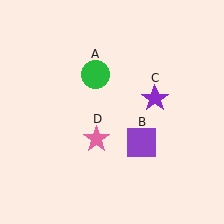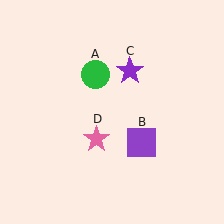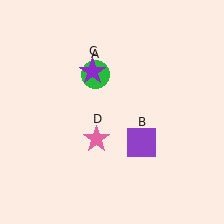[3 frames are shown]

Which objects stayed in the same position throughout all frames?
Green circle (object A) and purple square (object B) and pink star (object D) remained stationary.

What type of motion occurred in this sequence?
The purple star (object C) rotated counterclockwise around the center of the scene.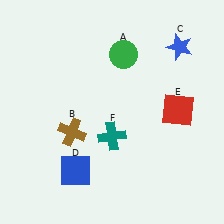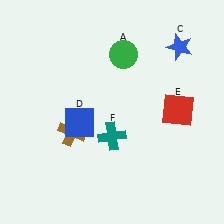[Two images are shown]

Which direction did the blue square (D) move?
The blue square (D) moved up.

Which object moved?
The blue square (D) moved up.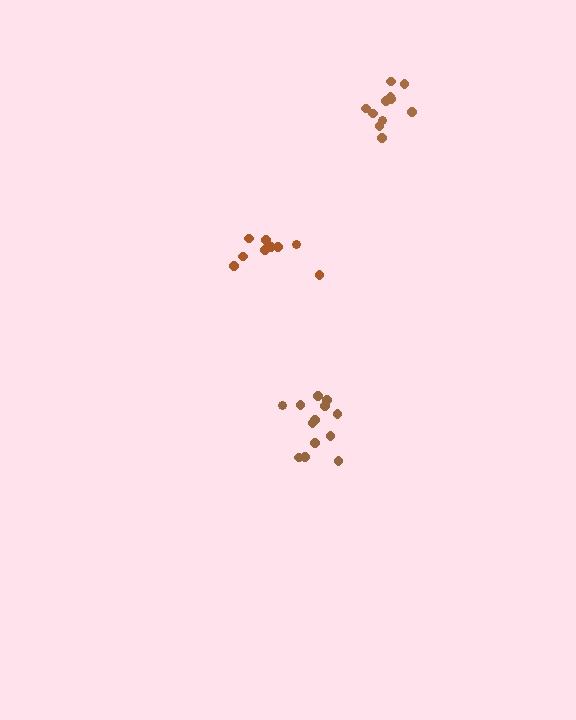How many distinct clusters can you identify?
There are 3 distinct clusters.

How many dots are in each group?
Group 1: 11 dots, Group 2: 9 dots, Group 3: 13 dots (33 total).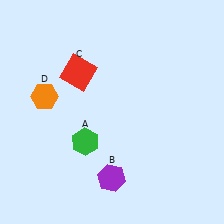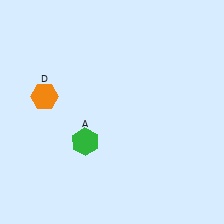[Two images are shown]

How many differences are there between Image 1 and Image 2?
There are 2 differences between the two images.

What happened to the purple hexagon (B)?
The purple hexagon (B) was removed in Image 2. It was in the bottom-left area of Image 1.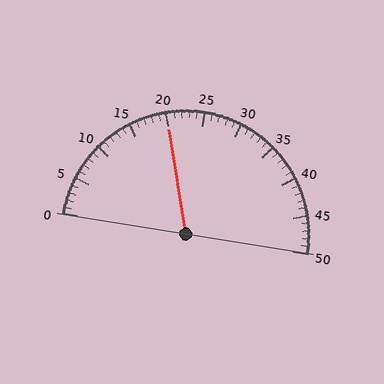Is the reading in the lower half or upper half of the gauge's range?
The reading is in the lower half of the range (0 to 50).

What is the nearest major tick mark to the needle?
The nearest major tick mark is 20.